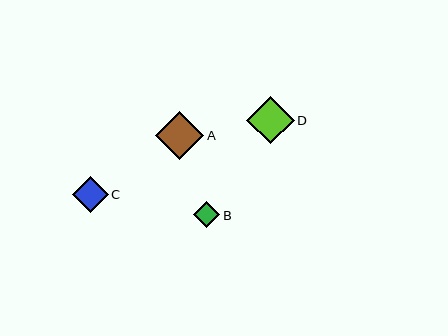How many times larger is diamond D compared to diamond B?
Diamond D is approximately 1.8 times the size of diamond B.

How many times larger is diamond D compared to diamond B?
Diamond D is approximately 1.8 times the size of diamond B.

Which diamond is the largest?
Diamond A is the largest with a size of approximately 48 pixels.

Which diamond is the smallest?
Diamond B is the smallest with a size of approximately 26 pixels.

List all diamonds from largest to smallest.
From largest to smallest: A, D, C, B.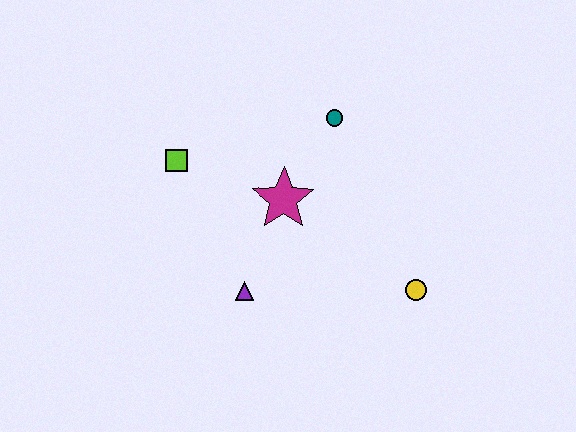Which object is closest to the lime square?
The magenta star is closest to the lime square.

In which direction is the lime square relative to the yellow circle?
The lime square is to the left of the yellow circle.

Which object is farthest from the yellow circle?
The lime square is farthest from the yellow circle.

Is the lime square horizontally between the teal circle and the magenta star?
No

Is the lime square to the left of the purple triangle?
Yes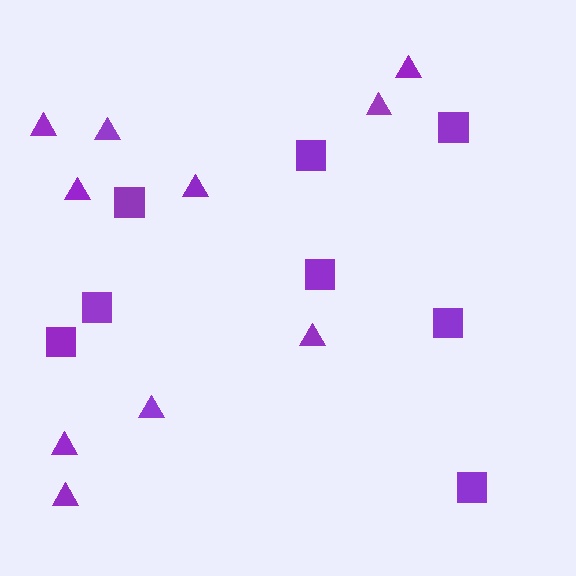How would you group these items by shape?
There are 2 groups: one group of squares (8) and one group of triangles (10).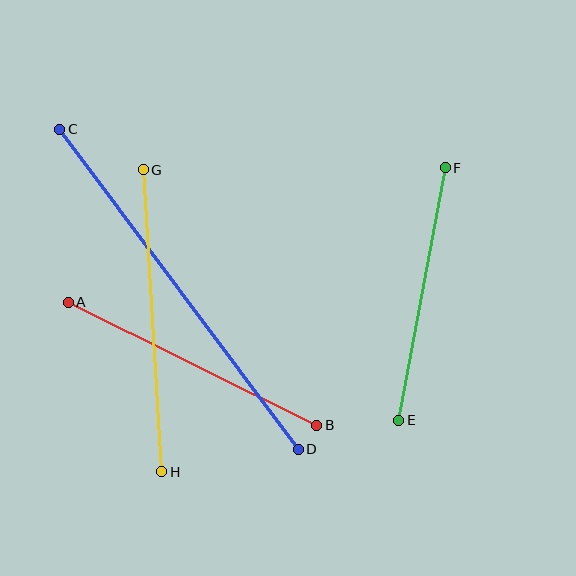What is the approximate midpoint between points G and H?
The midpoint is at approximately (153, 321) pixels.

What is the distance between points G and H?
The distance is approximately 303 pixels.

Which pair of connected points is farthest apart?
Points C and D are farthest apart.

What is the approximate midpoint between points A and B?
The midpoint is at approximately (192, 364) pixels.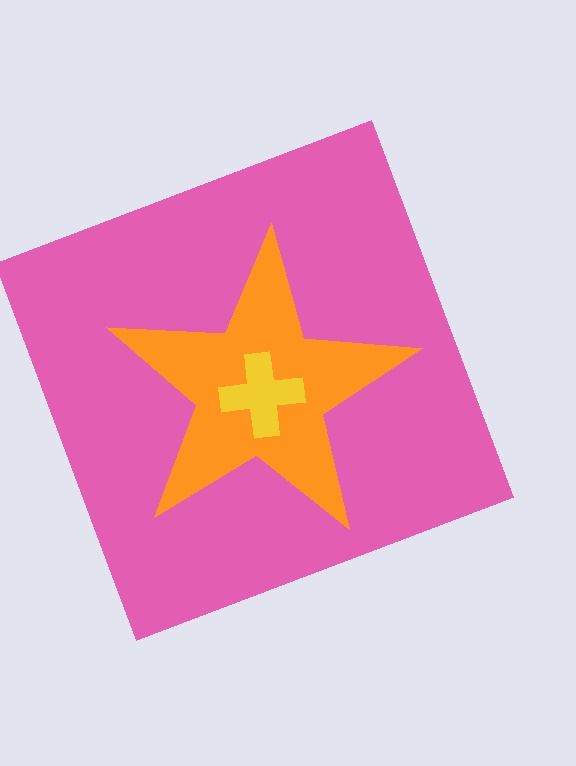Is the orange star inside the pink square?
Yes.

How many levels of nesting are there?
3.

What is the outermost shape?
The pink square.